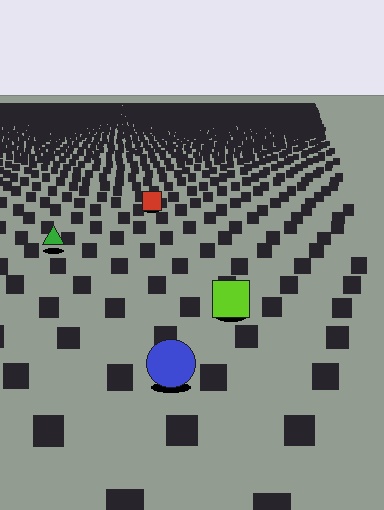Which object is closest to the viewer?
The blue circle is closest. The texture marks near it are larger and more spread out.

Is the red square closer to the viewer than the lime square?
No. The lime square is closer — you can tell from the texture gradient: the ground texture is coarser near it.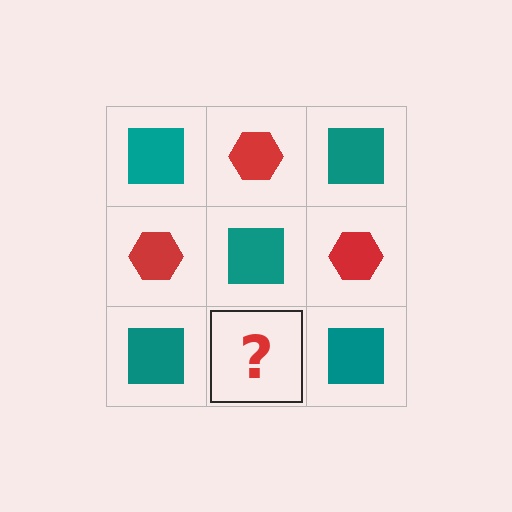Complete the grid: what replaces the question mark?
The question mark should be replaced with a red hexagon.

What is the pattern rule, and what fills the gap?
The rule is that it alternates teal square and red hexagon in a checkerboard pattern. The gap should be filled with a red hexagon.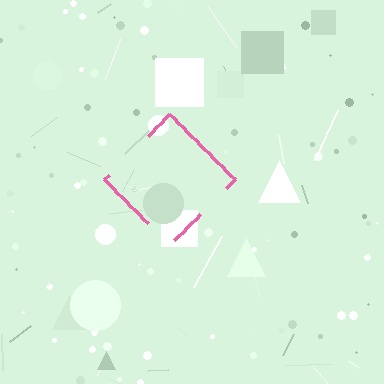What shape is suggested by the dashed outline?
The dashed outline suggests a diamond.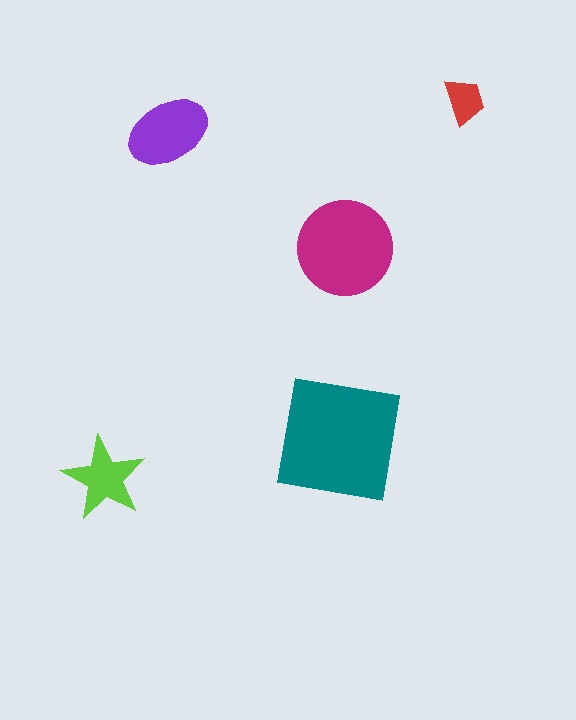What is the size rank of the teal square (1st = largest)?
1st.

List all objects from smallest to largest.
The red trapezoid, the lime star, the purple ellipse, the magenta circle, the teal square.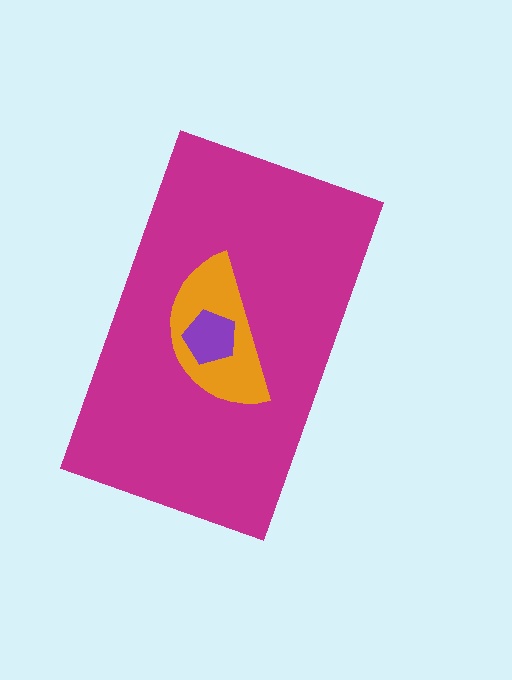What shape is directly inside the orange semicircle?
The purple pentagon.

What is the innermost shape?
The purple pentagon.